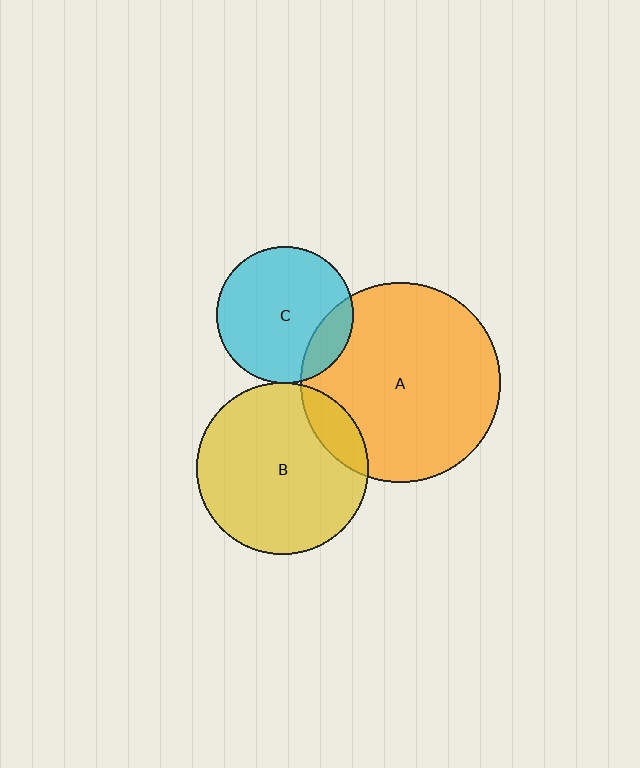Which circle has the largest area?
Circle A (orange).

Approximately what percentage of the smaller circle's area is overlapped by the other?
Approximately 5%.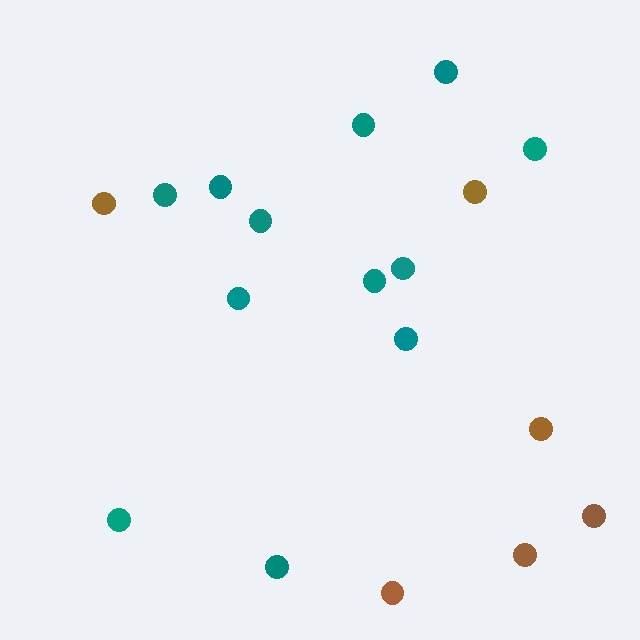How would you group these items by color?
There are 2 groups: one group of teal circles (12) and one group of brown circles (6).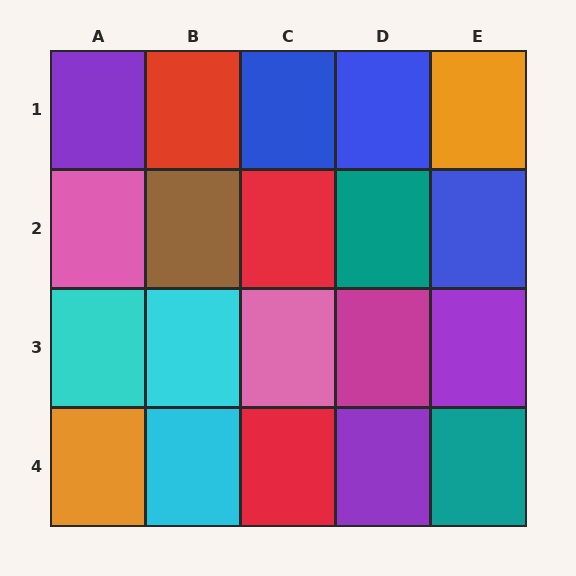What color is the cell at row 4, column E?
Teal.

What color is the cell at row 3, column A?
Cyan.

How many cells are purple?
3 cells are purple.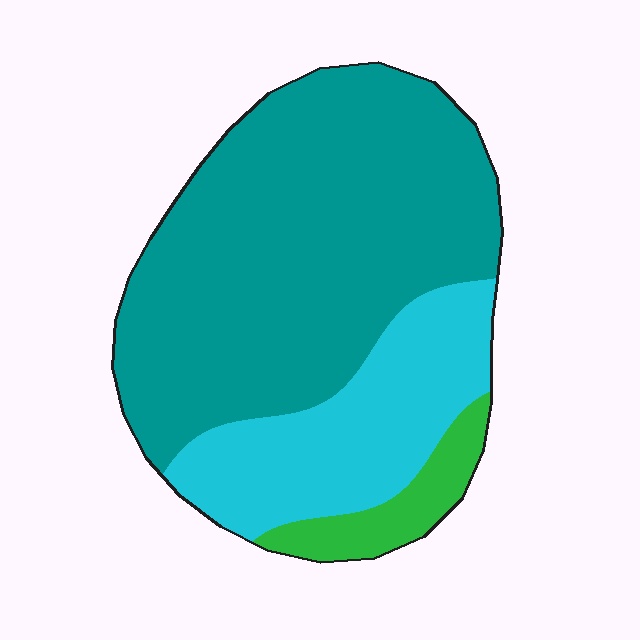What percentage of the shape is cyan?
Cyan takes up about one quarter (1/4) of the shape.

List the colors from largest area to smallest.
From largest to smallest: teal, cyan, green.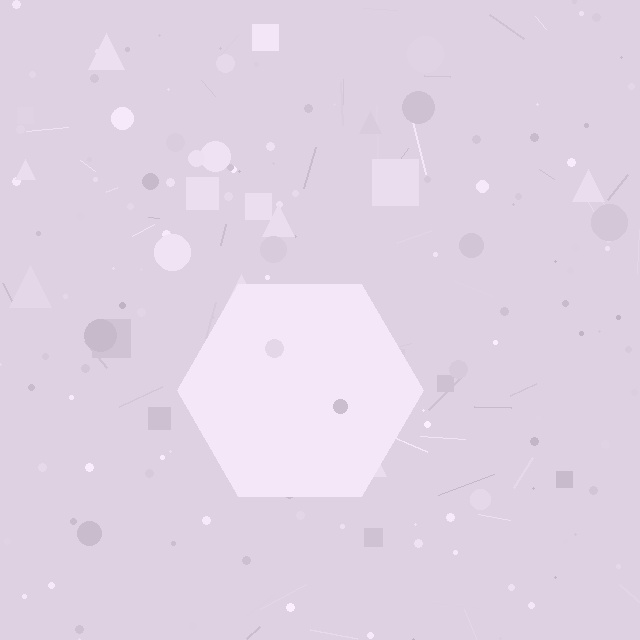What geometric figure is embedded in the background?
A hexagon is embedded in the background.